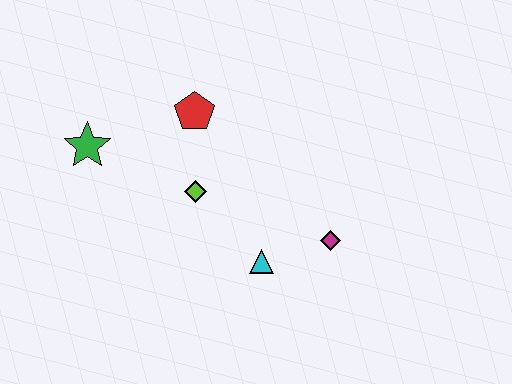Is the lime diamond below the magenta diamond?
No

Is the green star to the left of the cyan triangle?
Yes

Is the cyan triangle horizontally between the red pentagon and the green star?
No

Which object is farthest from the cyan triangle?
The green star is farthest from the cyan triangle.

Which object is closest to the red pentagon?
The lime diamond is closest to the red pentagon.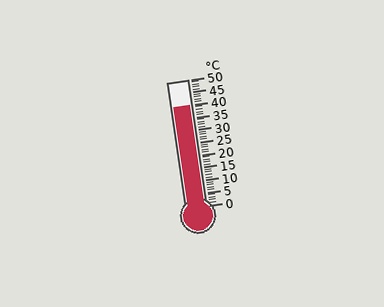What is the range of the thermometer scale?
The thermometer scale ranges from 0°C to 50°C.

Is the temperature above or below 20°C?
The temperature is above 20°C.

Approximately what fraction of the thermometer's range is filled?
The thermometer is filled to approximately 80% of its range.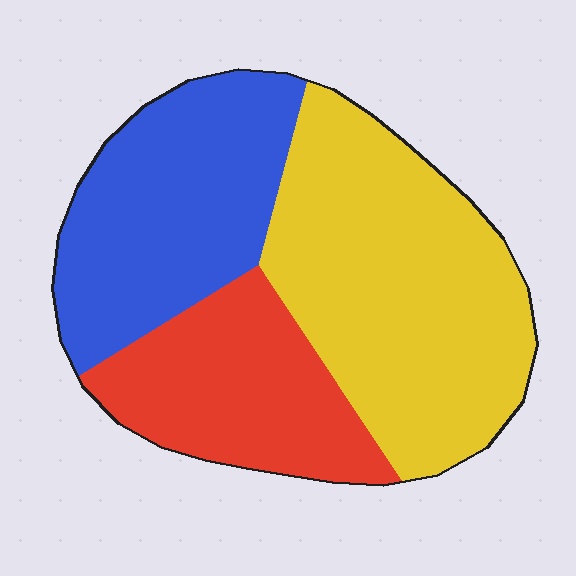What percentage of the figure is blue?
Blue takes up about one third (1/3) of the figure.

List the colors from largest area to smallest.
From largest to smallest: yellow, blue, red.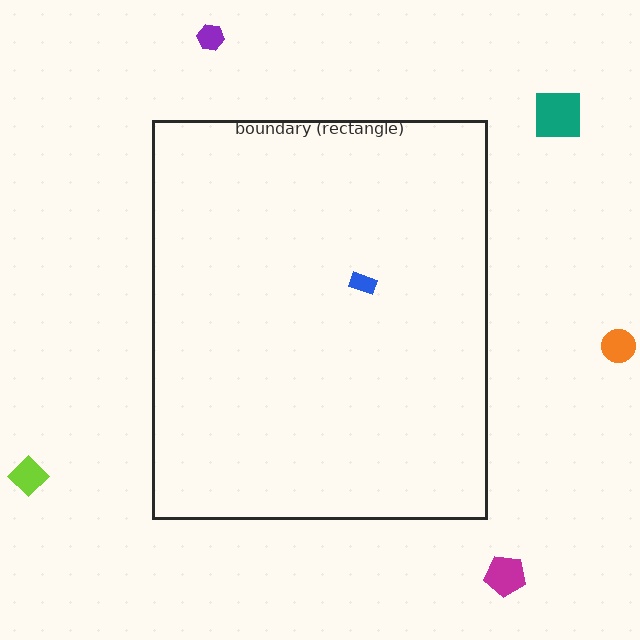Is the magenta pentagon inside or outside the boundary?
Outside.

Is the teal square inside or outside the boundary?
Outside.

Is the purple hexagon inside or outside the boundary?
Outside.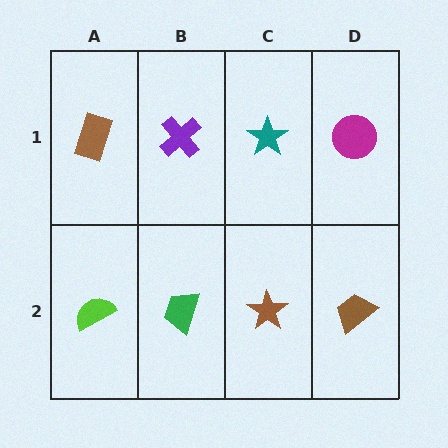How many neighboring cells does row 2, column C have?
3.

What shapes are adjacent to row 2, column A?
A brown rectangle (row 1, column A), a green trapezoid (row 2, column B).